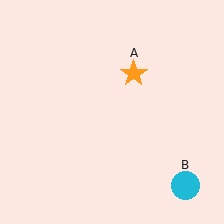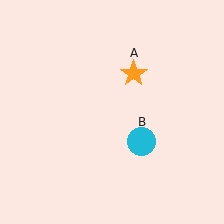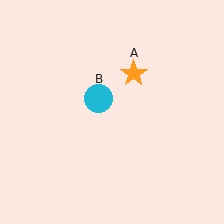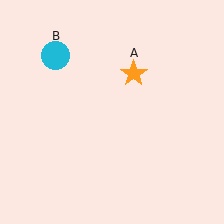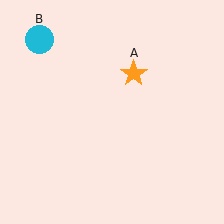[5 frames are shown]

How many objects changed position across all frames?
1 object changed position: cyan circle (object B).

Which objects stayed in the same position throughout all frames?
Orange star (object A) remained stationary.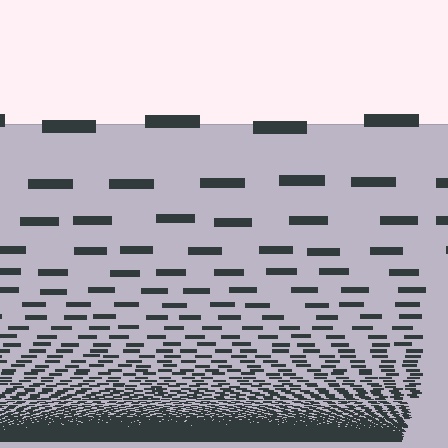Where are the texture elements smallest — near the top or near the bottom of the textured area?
Near the bottom.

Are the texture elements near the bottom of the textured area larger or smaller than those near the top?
Smaller. The gradient is inverted — elements near the bottom are smaller and denser.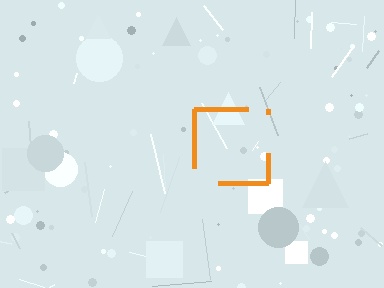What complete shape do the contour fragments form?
The contour fragments form a square.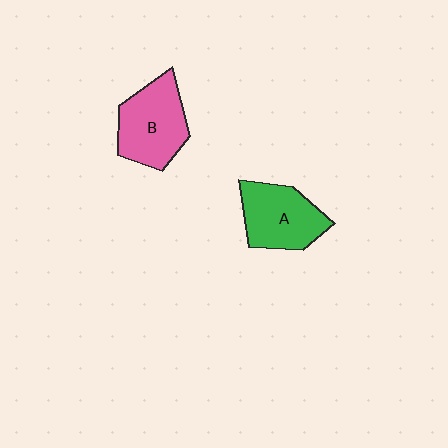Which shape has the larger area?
Shape B (pink).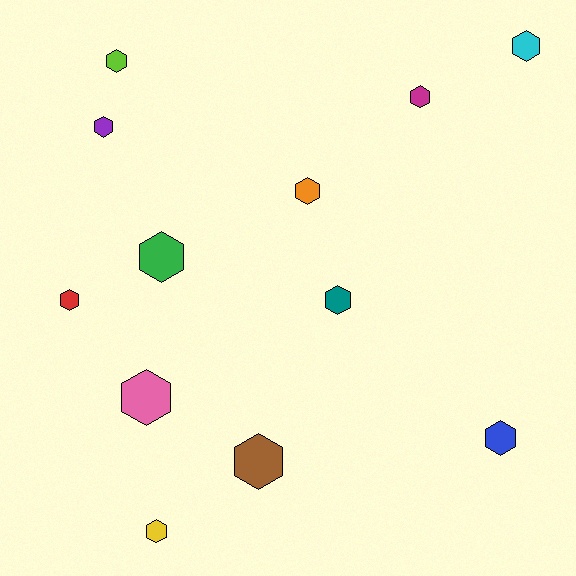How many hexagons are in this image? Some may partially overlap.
There are 12 hexagons.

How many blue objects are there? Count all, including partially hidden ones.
There is 1 blue object.